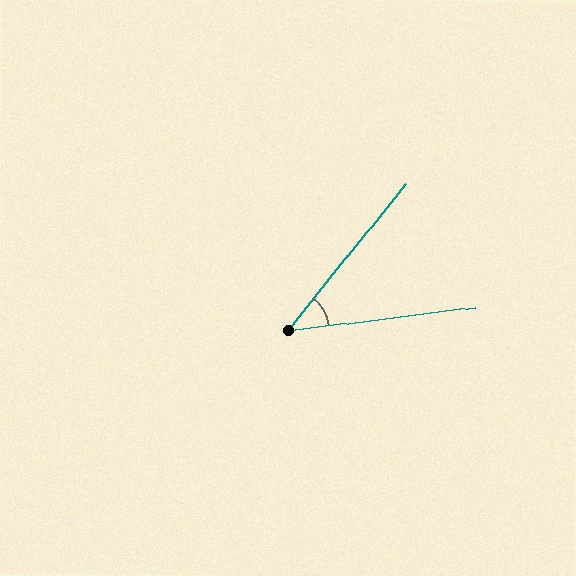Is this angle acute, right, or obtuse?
It is acute.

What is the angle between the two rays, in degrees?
Approximately 44 degrees.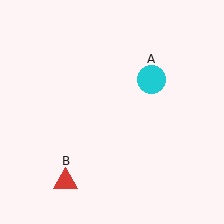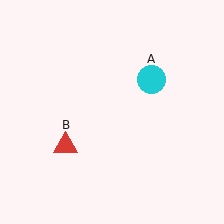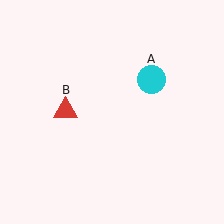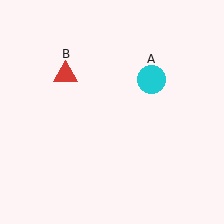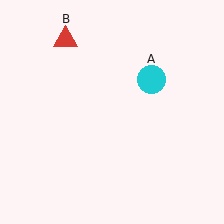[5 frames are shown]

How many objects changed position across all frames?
1 object changed position: red triangle (object B).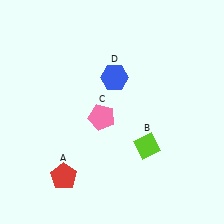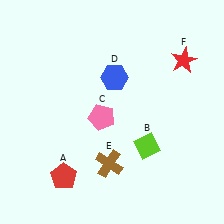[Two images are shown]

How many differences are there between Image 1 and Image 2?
There are 2 differences between the two images.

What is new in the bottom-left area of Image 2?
A brown cross (E) was added in the bottom-left area of Image 2.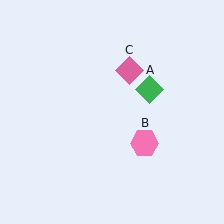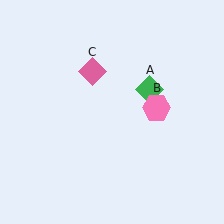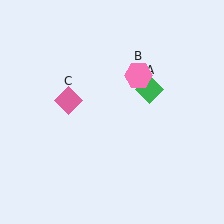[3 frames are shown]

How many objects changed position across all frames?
2 objects changed position: pink hexagon (object B), pink diamond (object C).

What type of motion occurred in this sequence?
The pink hexagon (object B), pink diamond (object C) rotated counterclockwise around the center of the scene.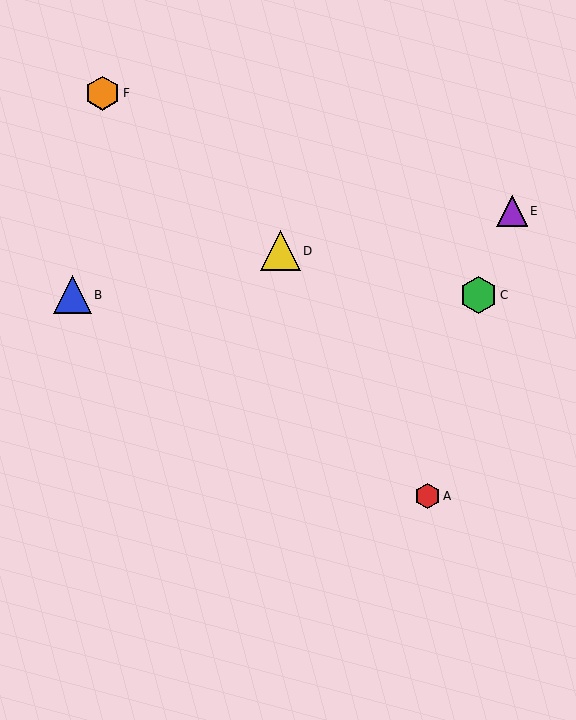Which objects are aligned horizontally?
Objects B, C are aligned horizontally.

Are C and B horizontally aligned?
Yes, both are at y≈295.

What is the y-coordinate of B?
Object B is at y≈295.